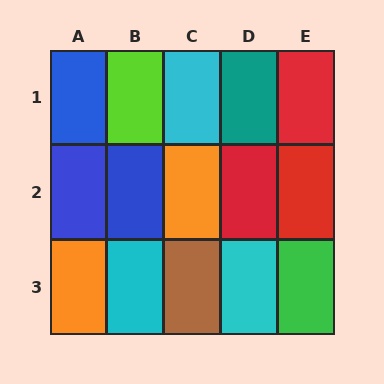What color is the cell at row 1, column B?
Lime.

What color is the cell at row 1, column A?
Blue.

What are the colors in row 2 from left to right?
Blue, blue, orange, red, red.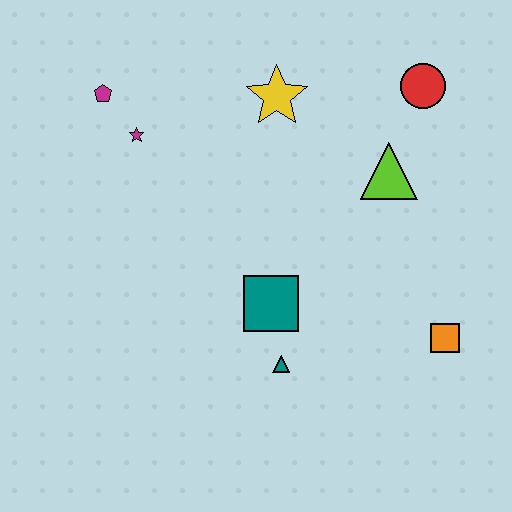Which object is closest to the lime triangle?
The red circle is closest to the lime triangle.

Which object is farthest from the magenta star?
The orange square is farthest from the magenta star.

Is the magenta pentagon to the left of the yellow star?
Yes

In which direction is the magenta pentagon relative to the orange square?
The magenta pentagon is to the left of the orange square.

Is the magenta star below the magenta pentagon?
Yes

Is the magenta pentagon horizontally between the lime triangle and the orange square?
No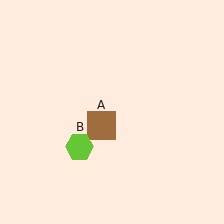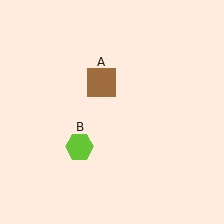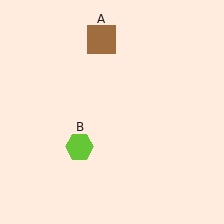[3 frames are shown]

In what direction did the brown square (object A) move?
The brown square (object A) moved up.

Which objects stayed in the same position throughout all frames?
Lime hexagon (object B) remained stationary.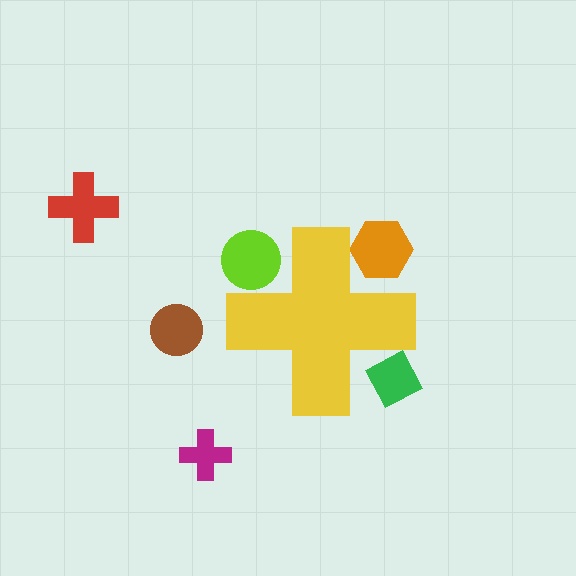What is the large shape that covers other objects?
A yellow cross.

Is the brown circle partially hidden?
No, the brown circle is fully visible.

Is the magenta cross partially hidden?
No, the magenta cross is fully visible.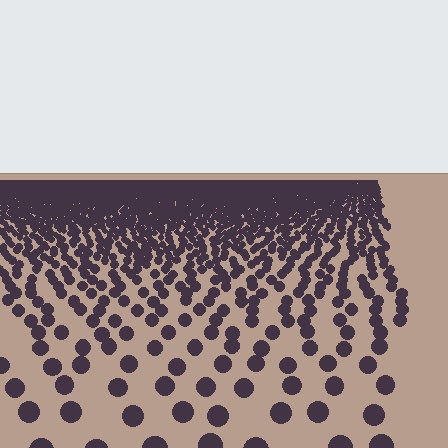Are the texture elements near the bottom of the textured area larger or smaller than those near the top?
Larger. Near the bottom, elements are closer to the viewer and appear at a bigger on-screen size.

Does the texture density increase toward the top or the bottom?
Density increases toward the top.